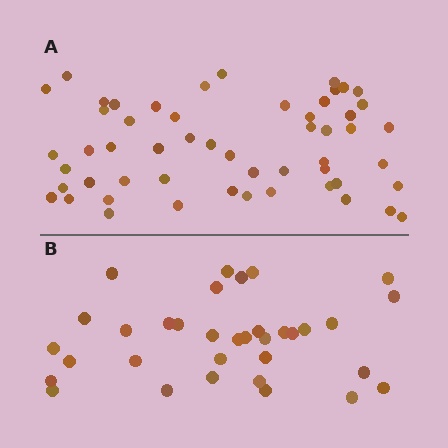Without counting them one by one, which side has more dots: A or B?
Region A (the top region) has more dots.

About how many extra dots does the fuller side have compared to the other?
Region A has approximately 20 more dots than region B.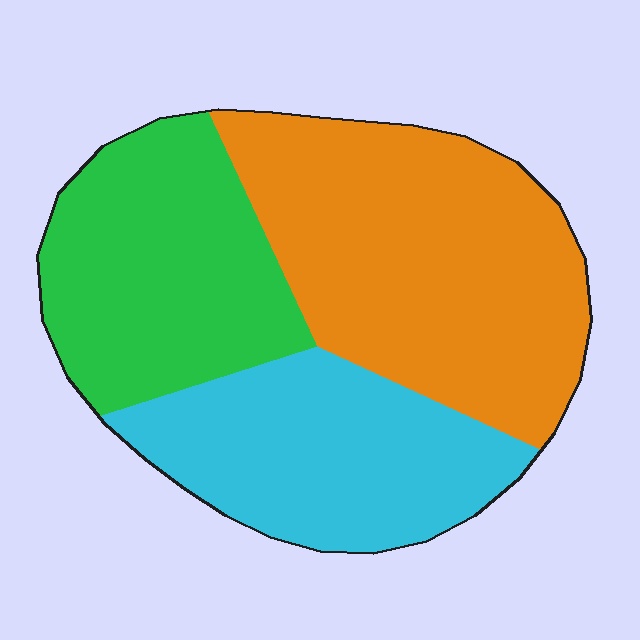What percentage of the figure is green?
Green covers about 30% of the figure.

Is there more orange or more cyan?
Orange.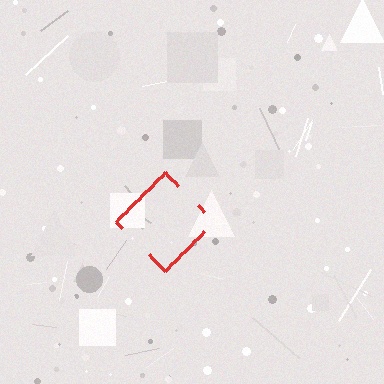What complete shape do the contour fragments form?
The contour fragments form a diamond.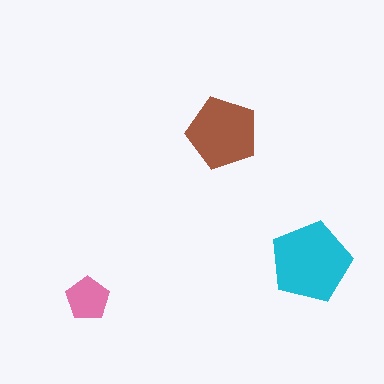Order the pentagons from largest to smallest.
the cyan one, the brown one, the pink one.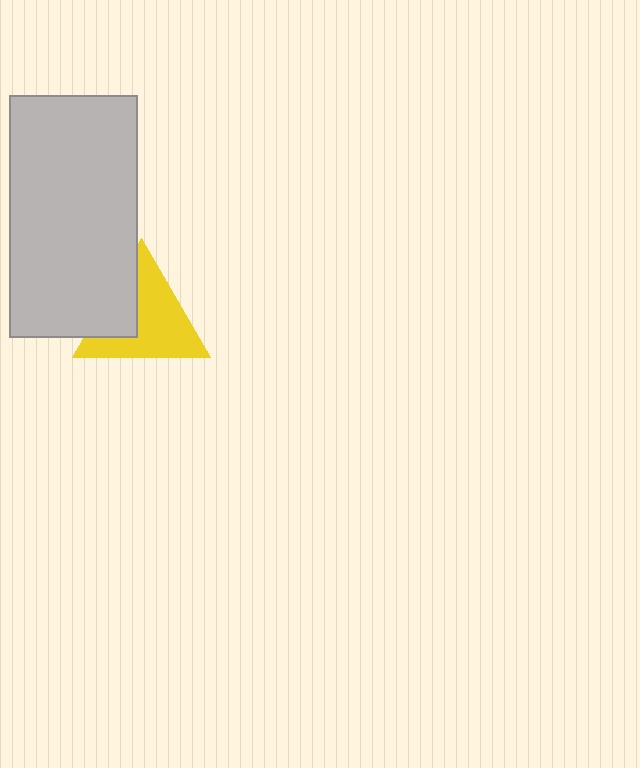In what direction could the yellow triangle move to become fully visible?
The yellow triangle could move right. That would shift it out from behind the light gray rectangle entirely.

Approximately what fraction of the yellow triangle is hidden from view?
Roughly 30% of the yellow triangle is hidden behind the light gray rectangle.